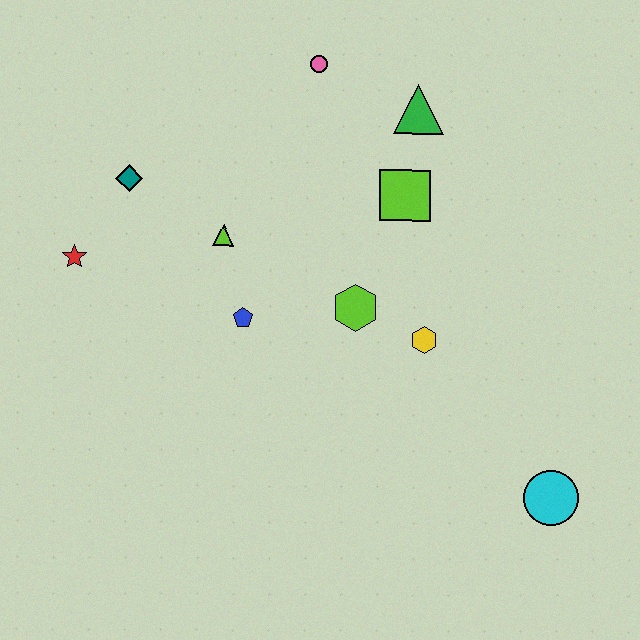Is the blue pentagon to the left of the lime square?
Yes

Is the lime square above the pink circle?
No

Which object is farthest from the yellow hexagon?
The red star is farthest from the yellow hexagon.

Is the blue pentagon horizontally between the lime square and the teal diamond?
Yes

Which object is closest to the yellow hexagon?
The lime hexagon is closest to the yellow hexagon.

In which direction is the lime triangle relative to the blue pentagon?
The lime triangle is above the blue pentagon.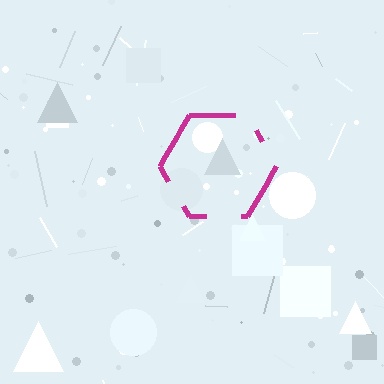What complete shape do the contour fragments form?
The contour fragments form a hexagon.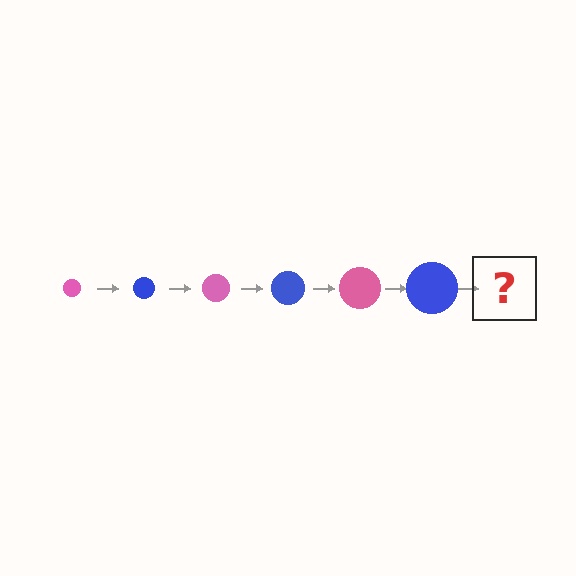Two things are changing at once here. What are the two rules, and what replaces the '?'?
The two rules are that the circle grows larger each step and the color cycles through pink and blue. The '?' should be a pink circle, larger than the previous one.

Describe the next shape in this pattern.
It should be a pink circle, larger than the previous one.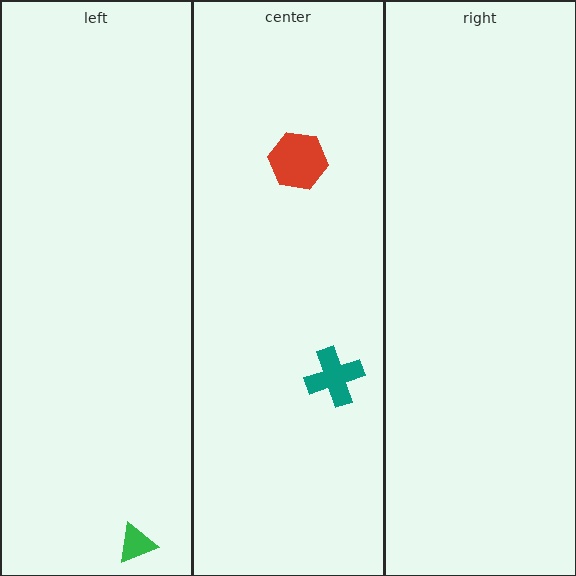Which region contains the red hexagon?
The center region.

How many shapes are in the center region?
2.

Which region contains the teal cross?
The center region.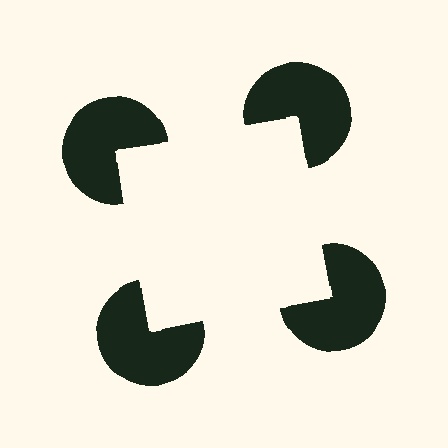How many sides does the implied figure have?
4 sides.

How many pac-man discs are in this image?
There are 4 — one at each vertex of the illusory square.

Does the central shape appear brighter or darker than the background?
It typically appears slightly brighter than the background, even though no actual brightness change is drawn.